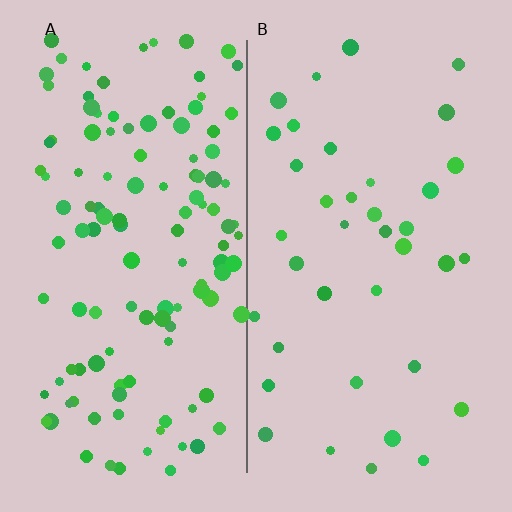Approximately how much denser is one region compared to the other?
Approximately 3.2× — region A over region B.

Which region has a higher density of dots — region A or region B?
A (the left).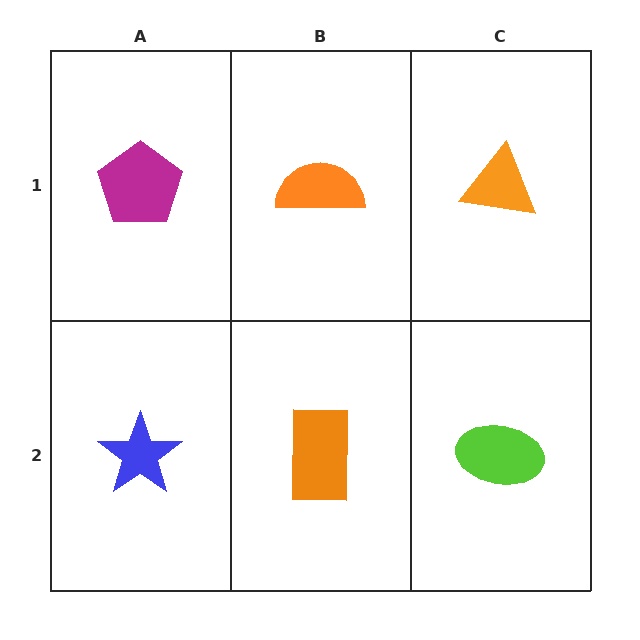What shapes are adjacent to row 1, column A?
A blue star (row 2, column A), an orange semicircle (row 1, column B).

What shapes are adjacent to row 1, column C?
A lime ellipse (row 2, column C), an orange semicircle (row 1, column B).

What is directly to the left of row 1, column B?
A magenta pentagon.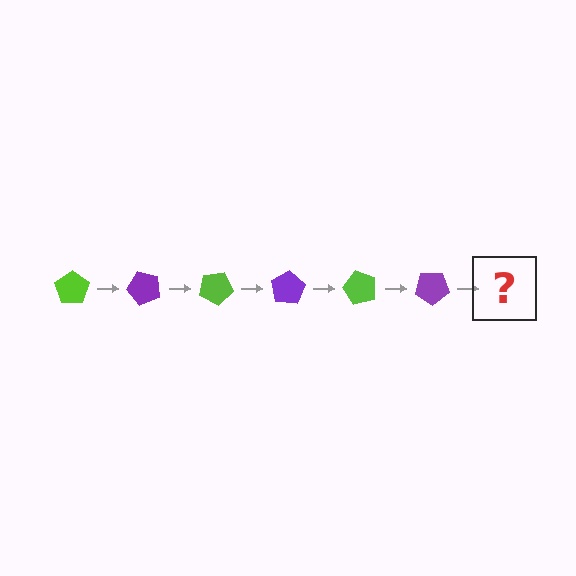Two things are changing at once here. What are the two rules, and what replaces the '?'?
The two rules are that it rotates 50 degrees each step and the color cycles through lime and purple. The '?' should be a lime pentagon, rotated 300 degrees from the start.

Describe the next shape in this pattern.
It should be a lime pentagon, rotated 300 degrees from the start.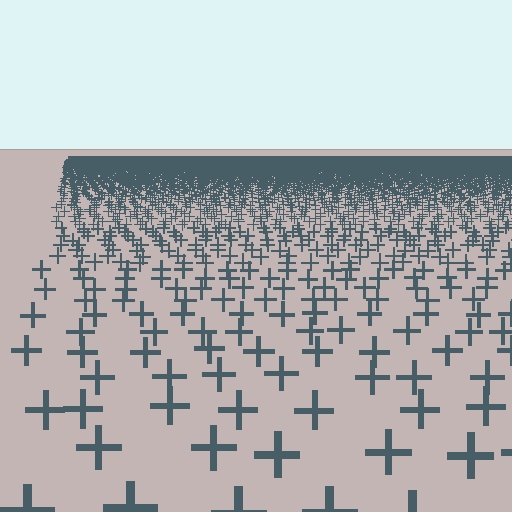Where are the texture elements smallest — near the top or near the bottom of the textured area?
Near the top.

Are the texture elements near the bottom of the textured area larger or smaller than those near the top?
Larger. Near the bottom, elements are closer to the viewer and appear at a bigger on-screen size.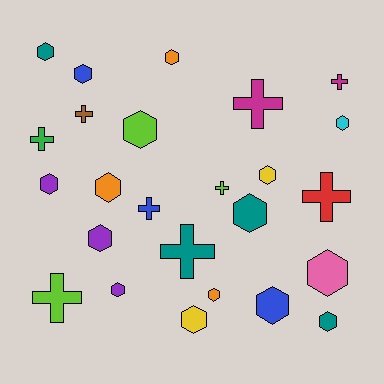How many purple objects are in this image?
There are 3 purple objects.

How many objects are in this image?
There are 25 objects.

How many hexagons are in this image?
There are 16 hexagons.